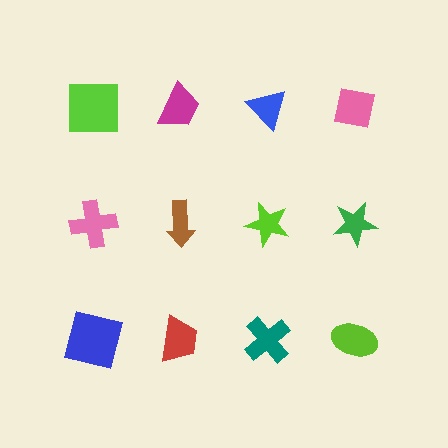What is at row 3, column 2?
A red trapezoid.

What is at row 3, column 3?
A teal cross.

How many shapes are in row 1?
4 shapes.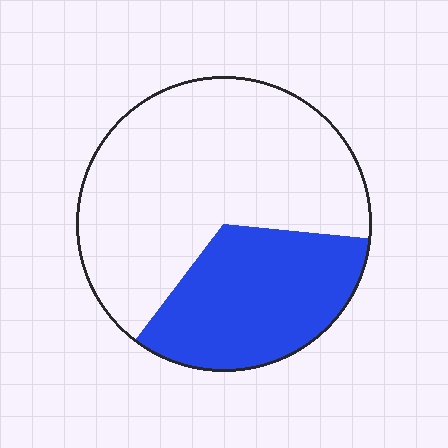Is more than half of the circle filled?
No.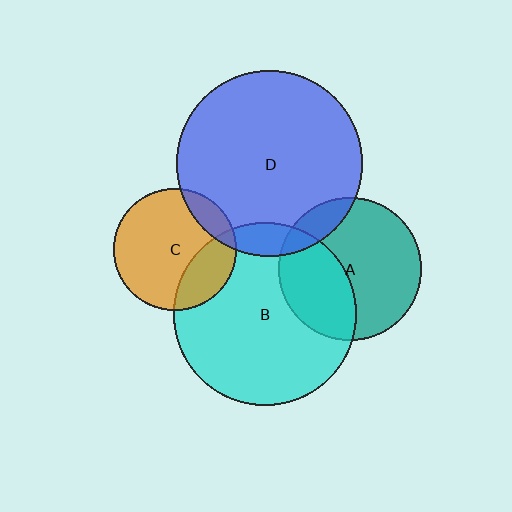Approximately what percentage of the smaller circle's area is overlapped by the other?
Approximately 15%.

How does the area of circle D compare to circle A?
Approximately 1.7 times.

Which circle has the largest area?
Circle D (blue).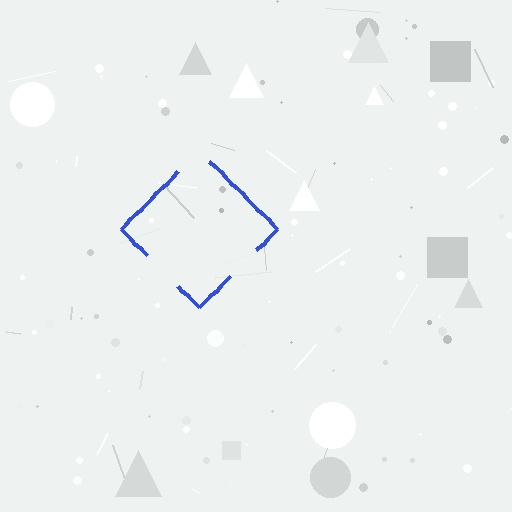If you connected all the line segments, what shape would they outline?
They would outline a diamond.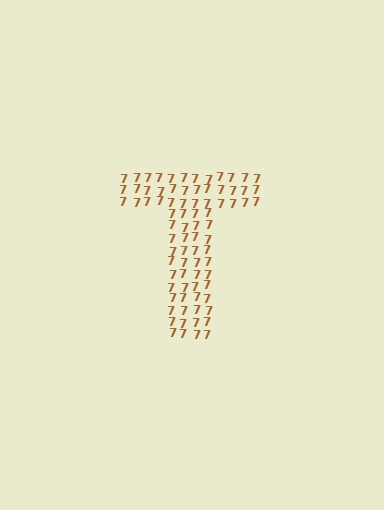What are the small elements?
The small elements are digit 7's.